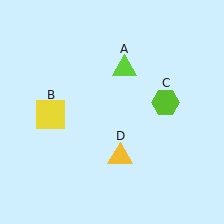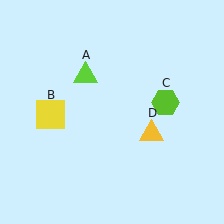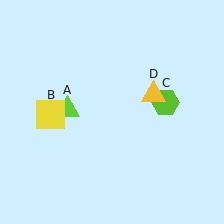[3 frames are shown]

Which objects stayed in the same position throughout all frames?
Yellow square (object B) and lime hexagon (object C) remained stationary.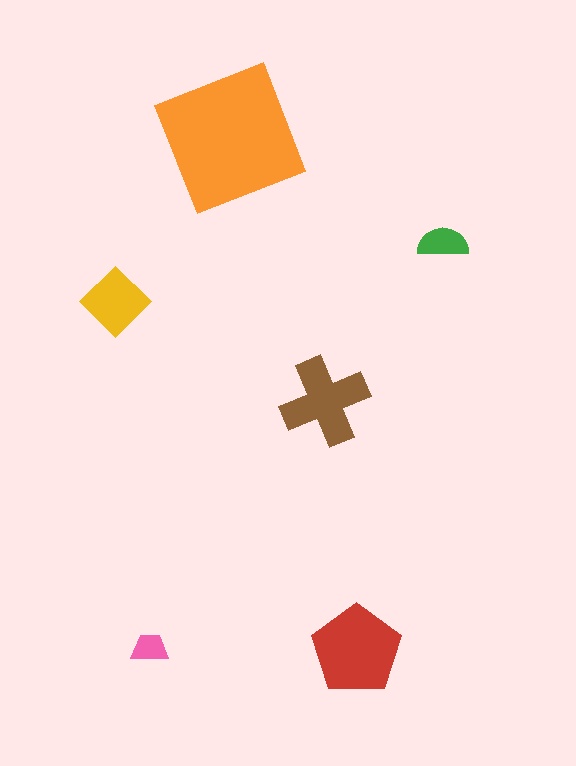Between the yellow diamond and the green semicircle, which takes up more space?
The yellow diamond.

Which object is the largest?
The orange square.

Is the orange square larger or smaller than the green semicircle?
Larger.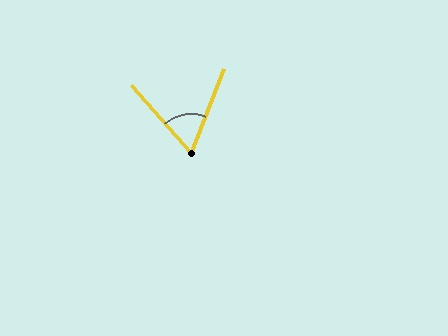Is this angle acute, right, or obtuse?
It is acute.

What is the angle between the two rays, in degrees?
Approximately 63 degrees.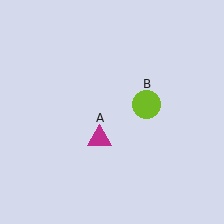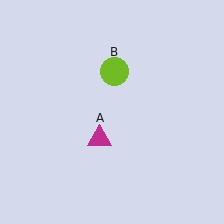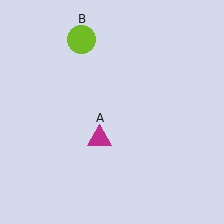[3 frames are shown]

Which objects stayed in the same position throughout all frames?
Magenta triangle (object A) remained stationary.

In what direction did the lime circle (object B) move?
The lime circle (object B) moved up and to the left.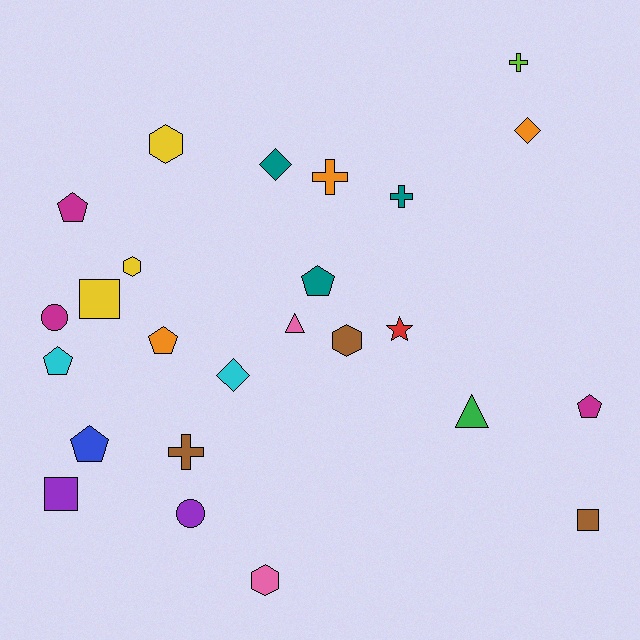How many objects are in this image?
There are 25 objects.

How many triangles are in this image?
There are 2 triangles.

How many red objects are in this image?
There is 1 red object.